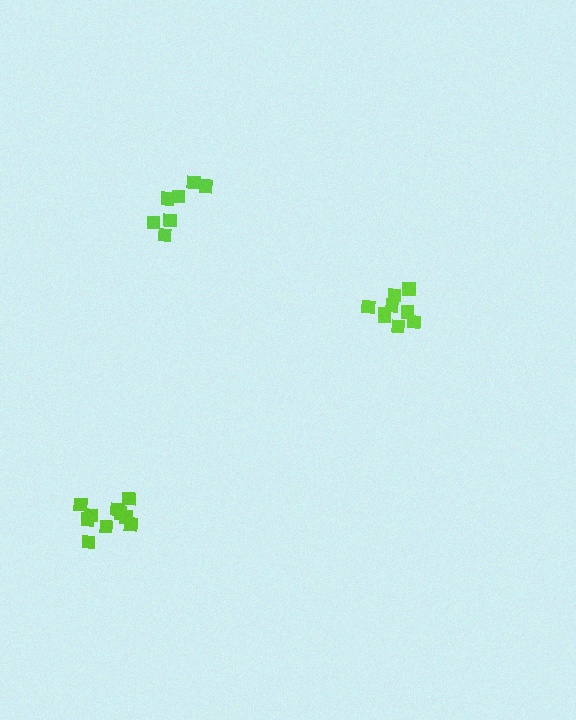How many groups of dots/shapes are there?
There are 3 groups.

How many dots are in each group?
Group 1: 7 dots, Group 2: 9 dots, Group 3: 10 dots (26 total).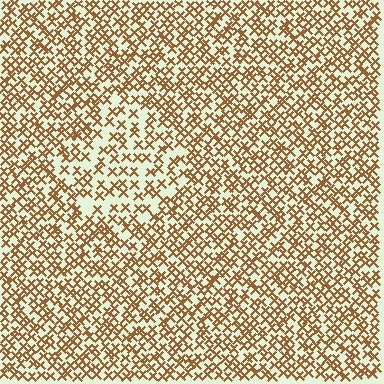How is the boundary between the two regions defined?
The boundary is defined by a change in element density (approximately 1.6x ratio). All elements are the same color, size, and shape.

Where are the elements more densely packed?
The elements are more densely packed outside the diamond boundary.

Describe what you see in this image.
The image contains small brown elements arranged at two different densities. A diamond-shaped region is visible where the elements are less densely packed than the surrounding area.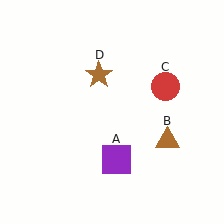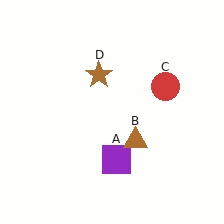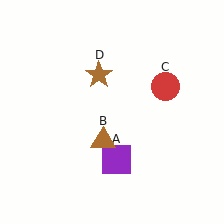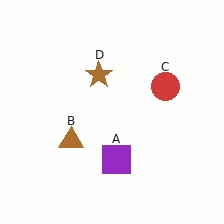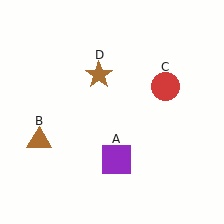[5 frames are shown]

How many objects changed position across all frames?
1 object changed position: brown triangle (object B).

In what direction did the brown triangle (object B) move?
The brown triangle (object B) moved left.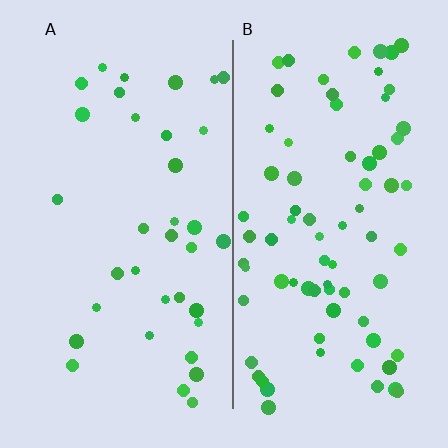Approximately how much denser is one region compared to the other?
Approximately 2.2× — region B over region A.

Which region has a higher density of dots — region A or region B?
B (the right).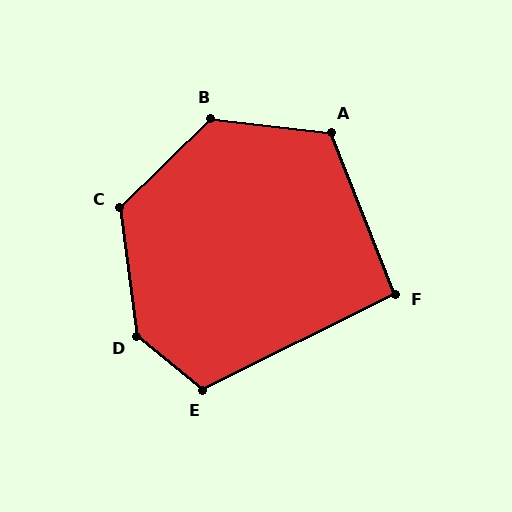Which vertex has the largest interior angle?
D, at approximately 136 degrees.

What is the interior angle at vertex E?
Approximately 115 degrees (obtuse).